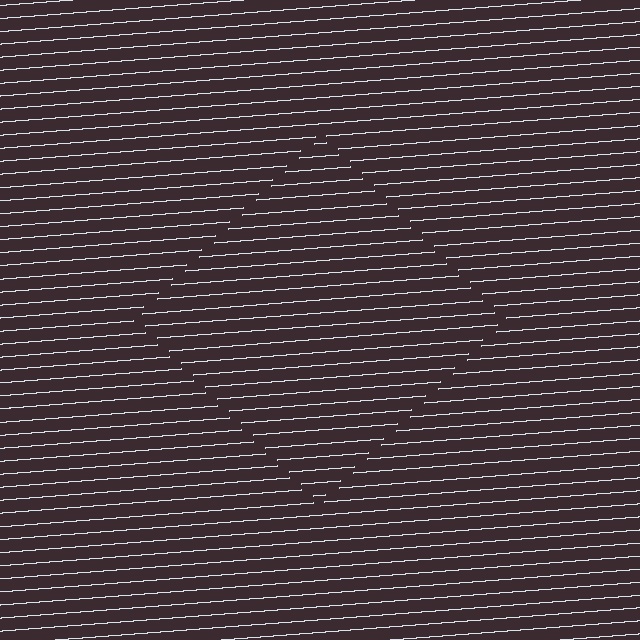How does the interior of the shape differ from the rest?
The interior of the shape contains the same grating, shifted by half a period — the contour is defined by the phase discontinuity where line-ends from the inner and outer gratings abut.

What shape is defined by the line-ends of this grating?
An illusory square. The interior of the shape contains the same grating, shifted by half a period — the contour is defined by the phase discontinuity where line-ends from the inner and outer gratings abut.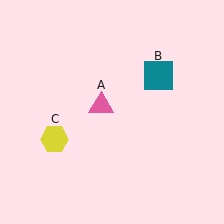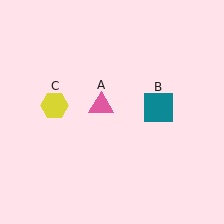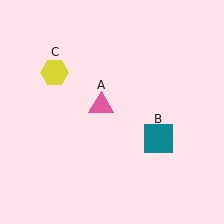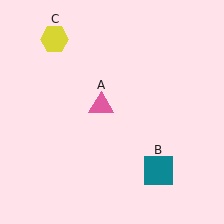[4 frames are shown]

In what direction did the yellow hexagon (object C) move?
The yellow hexagon (object C) moved up.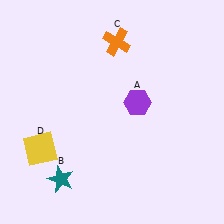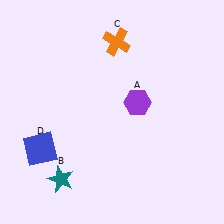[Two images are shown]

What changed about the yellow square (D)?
In Image 1, D is yellow. In Image 2, it changed to blue.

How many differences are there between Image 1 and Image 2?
There is 1 difference between the two images.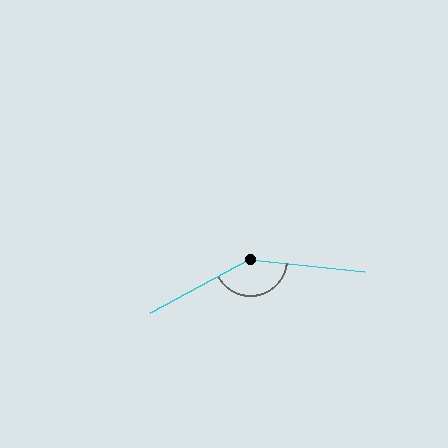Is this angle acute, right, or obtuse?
It is obtuse.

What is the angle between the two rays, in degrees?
Approximately 146 degrees.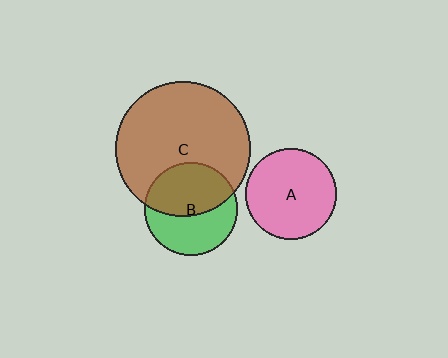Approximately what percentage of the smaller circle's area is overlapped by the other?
Approximately 50%.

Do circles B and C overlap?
Yes.